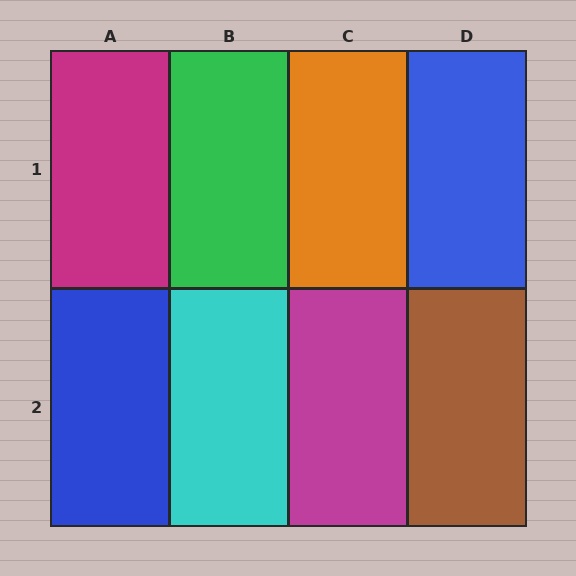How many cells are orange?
1 cell is orange.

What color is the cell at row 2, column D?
Brown.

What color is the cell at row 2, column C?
Magenta.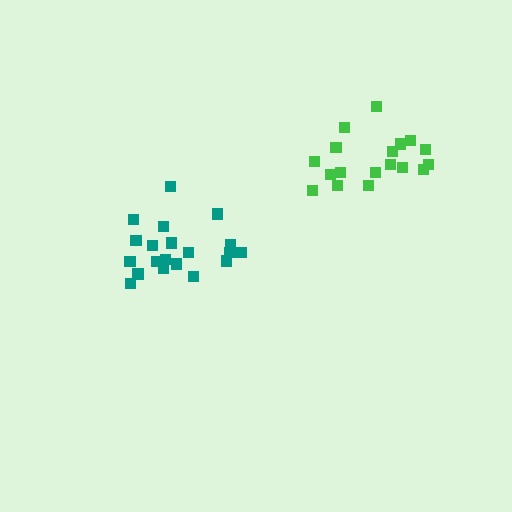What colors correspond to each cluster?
The clusters are colored: green, teal.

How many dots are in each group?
Group 1: 18 dots, Group 2: 20 dots (38 total).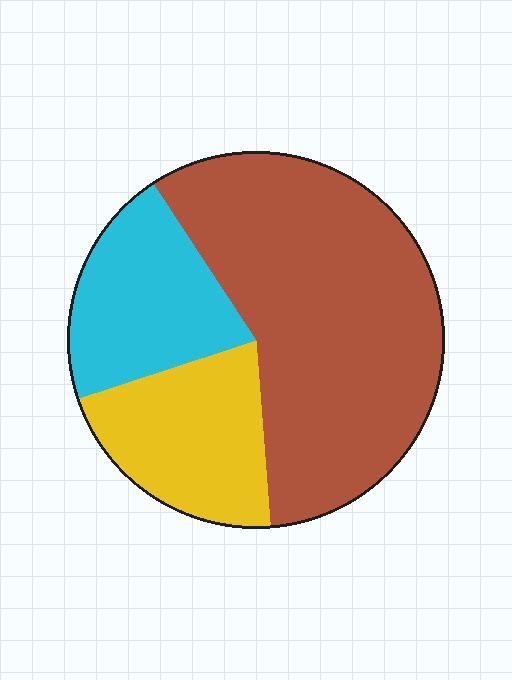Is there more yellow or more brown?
Brown.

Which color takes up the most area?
Brown, at roughly 60%.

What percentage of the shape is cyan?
Cyan covers roughly 20% of the shape.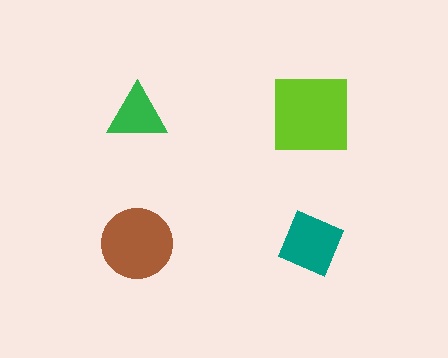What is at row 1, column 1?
A green triangle.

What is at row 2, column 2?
A teal diamond.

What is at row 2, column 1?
A brown circle.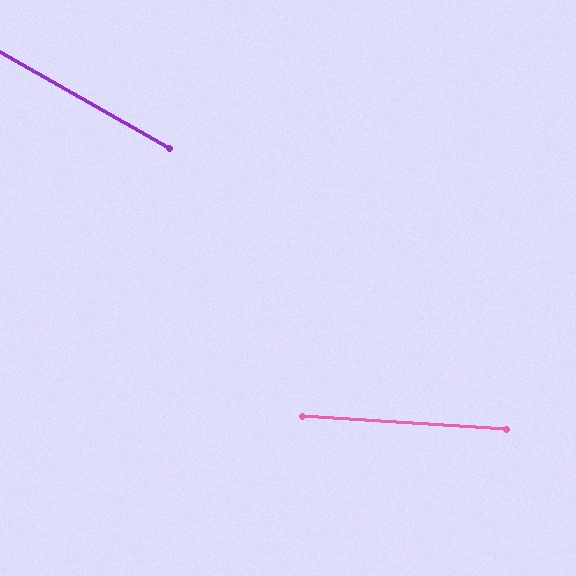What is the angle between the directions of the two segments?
Approximately 26 degrees.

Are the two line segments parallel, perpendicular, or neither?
Neither parallel nor perpendicular — they differ by about 26°.